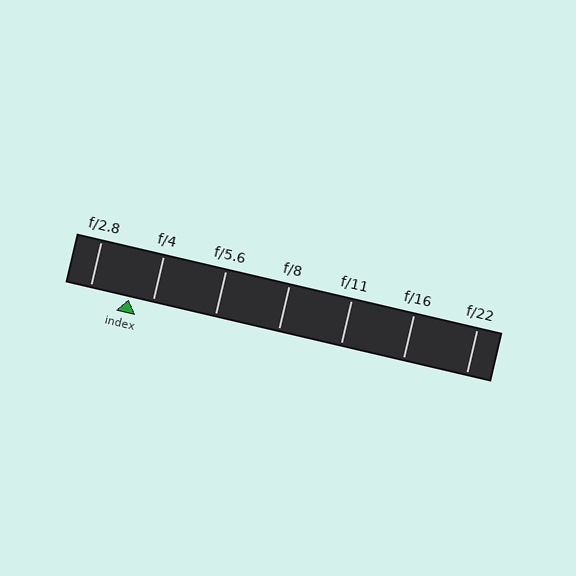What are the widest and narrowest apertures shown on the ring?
The widest aperture shown is f/2.8 and the narrowest is f/22.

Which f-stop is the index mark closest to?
The index mark is closest to f/4.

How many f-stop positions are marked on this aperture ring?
There are 7 f-stop positions marked.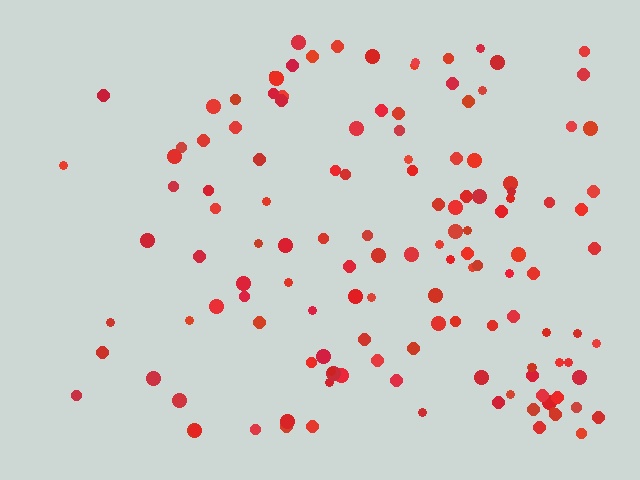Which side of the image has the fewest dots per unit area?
The left.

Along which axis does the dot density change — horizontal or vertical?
Horizontal.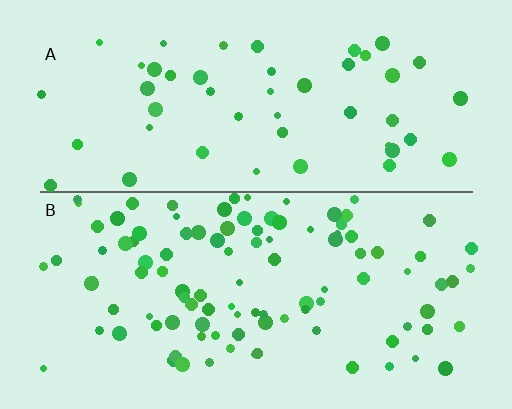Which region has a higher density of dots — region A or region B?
B (the bottom).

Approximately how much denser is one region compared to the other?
Approximately 2.1× — region B over region A.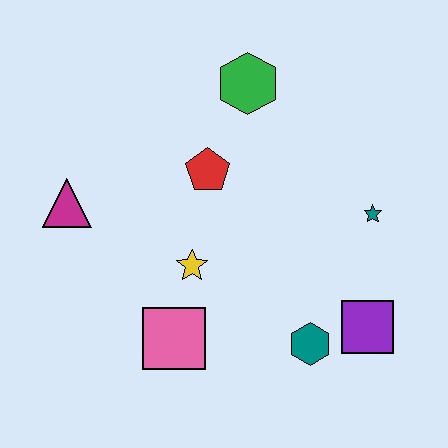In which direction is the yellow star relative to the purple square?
The yellow star is to the left of the purple square.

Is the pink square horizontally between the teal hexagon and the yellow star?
No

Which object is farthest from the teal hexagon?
The magenta triangle is farthest from the teal hexagon.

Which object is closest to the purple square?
The teal hexagon is closest to the purple square.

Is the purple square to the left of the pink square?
No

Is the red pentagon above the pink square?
Yes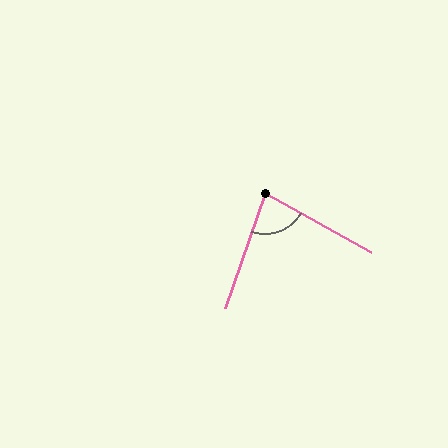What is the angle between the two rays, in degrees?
Approximately 80 degrees.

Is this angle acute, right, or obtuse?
It is acute.